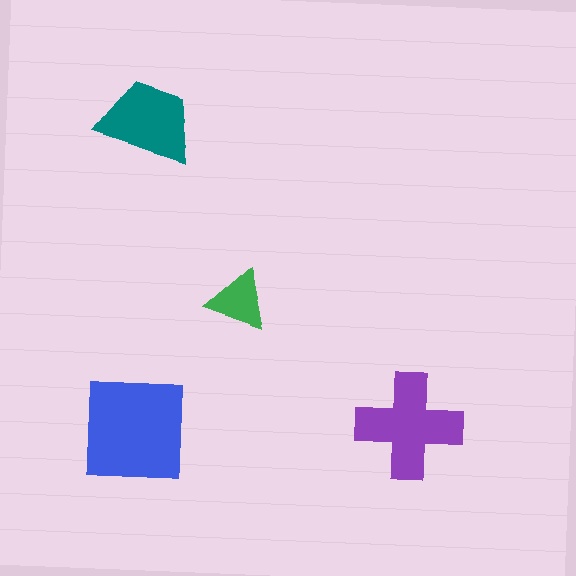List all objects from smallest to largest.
The green triangle, the teal trapezoid, the purple cross, the blue square.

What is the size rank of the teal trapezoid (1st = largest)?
3rd.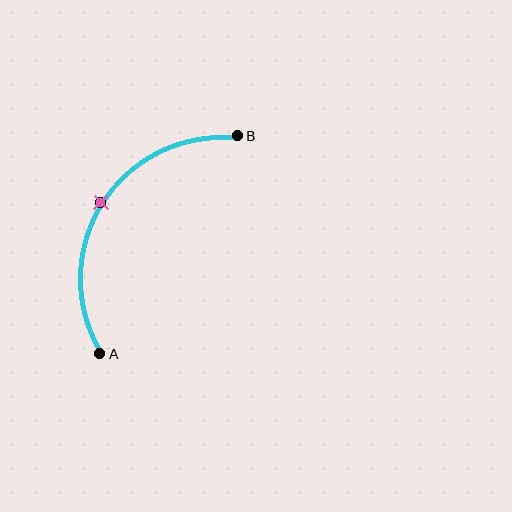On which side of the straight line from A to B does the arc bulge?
The arc bulges to the left of the straight line connecting A and B.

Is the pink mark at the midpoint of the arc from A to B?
Yes. The pink mark lies on the arc at equal arc-length from both A and B — it is the arc midpoint.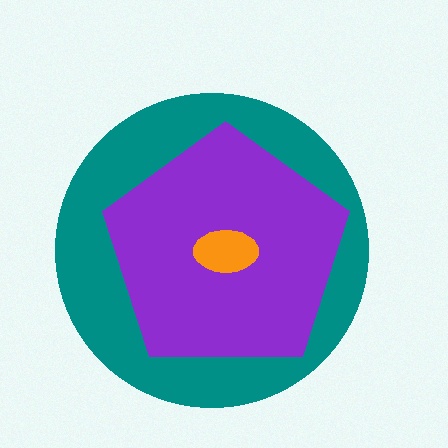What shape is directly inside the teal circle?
The purple pentagon.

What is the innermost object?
The orange ellipse.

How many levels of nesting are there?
3.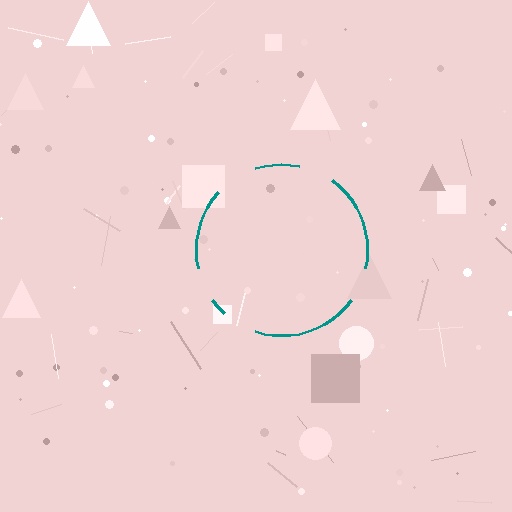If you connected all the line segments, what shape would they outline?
They would outline a circle.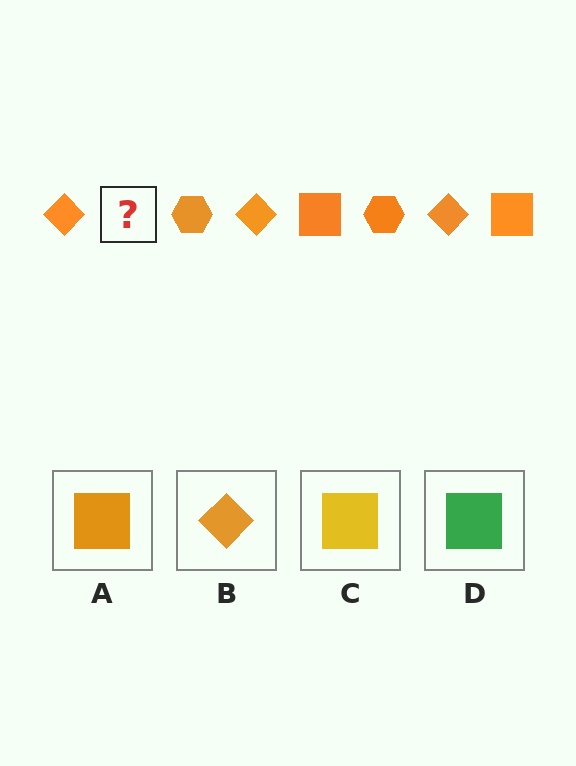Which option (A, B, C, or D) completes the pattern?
A.